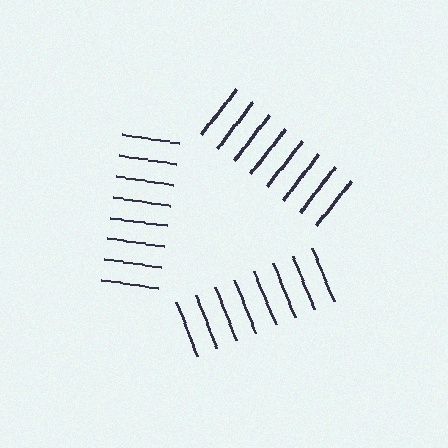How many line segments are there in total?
24 — 8 along each of the 3 edges.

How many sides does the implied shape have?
3 sides — the line-ends trace a triangle.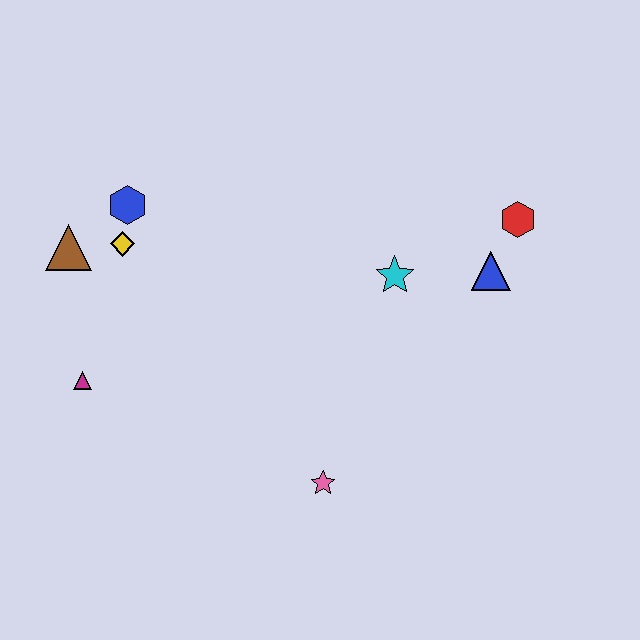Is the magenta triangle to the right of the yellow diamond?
No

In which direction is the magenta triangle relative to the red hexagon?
The magenta triangle is to the left of the red hexagon.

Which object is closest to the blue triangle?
The red hexagon is closest to the blue triangle.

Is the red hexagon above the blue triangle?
Yes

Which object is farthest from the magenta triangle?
The red hexagon is farthest from the magenta triangle.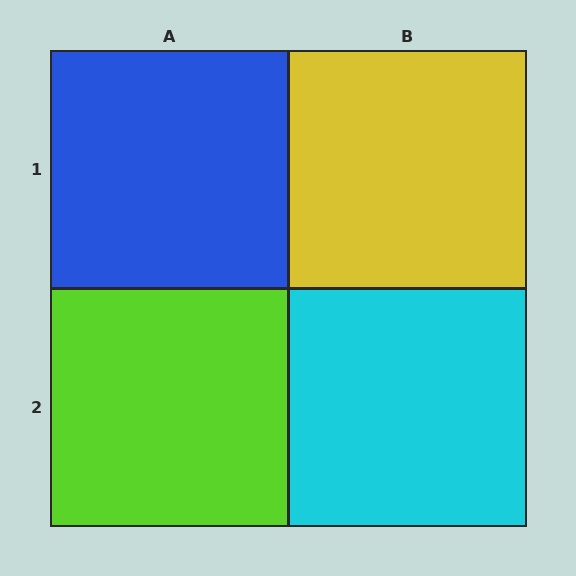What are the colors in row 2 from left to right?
Lime, cyan.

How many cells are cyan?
1 cell is cyan.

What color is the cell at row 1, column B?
Yellow.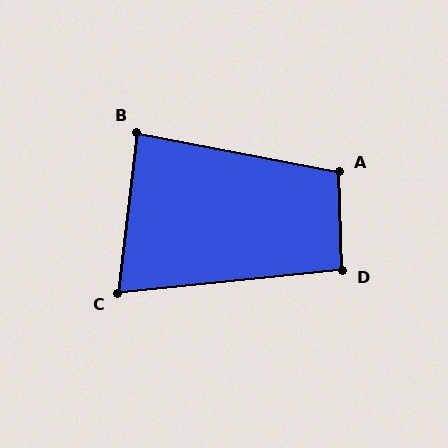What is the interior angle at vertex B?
Approximately 86 degrees (approximately right).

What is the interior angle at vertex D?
Approximately 94 degrees (approximately right).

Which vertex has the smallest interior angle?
C, at approximately 78 degrees.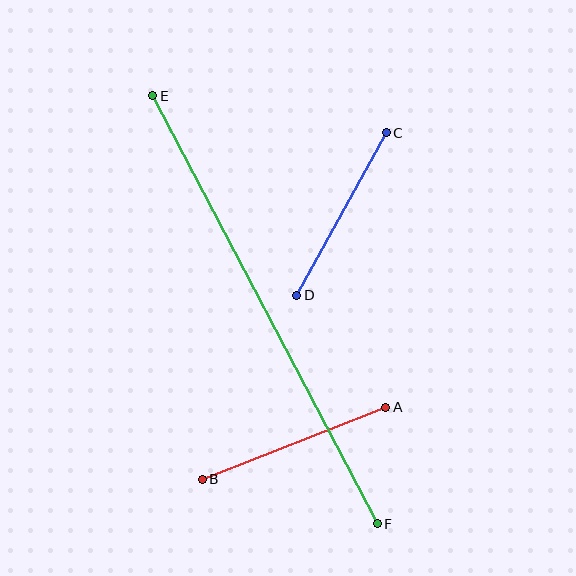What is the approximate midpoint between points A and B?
The midpoint is at approximately (294, 443) pixels.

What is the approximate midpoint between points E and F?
The midpoint is at approximately (265, 310) pixels.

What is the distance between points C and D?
The distance is approximately 186 pixels.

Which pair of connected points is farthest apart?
Points E and F are farthest apart.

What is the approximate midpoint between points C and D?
The midpoint is at approximately (342, 214) pixels.